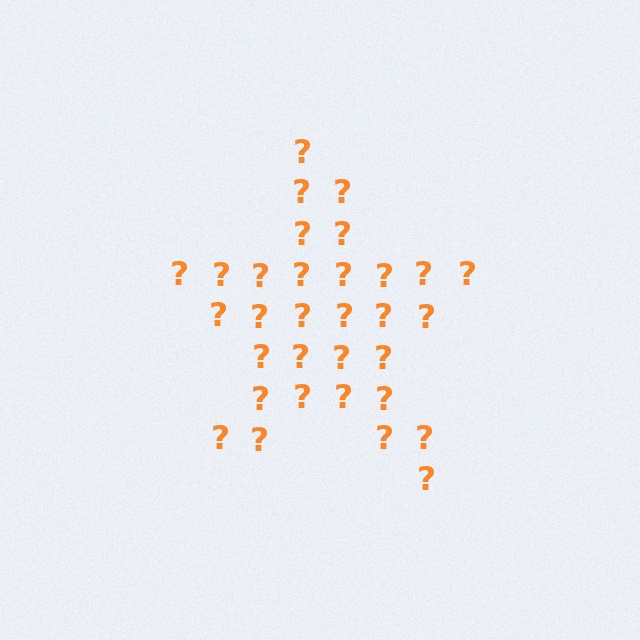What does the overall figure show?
The overall figure shows a star.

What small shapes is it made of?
It is made of small question marks.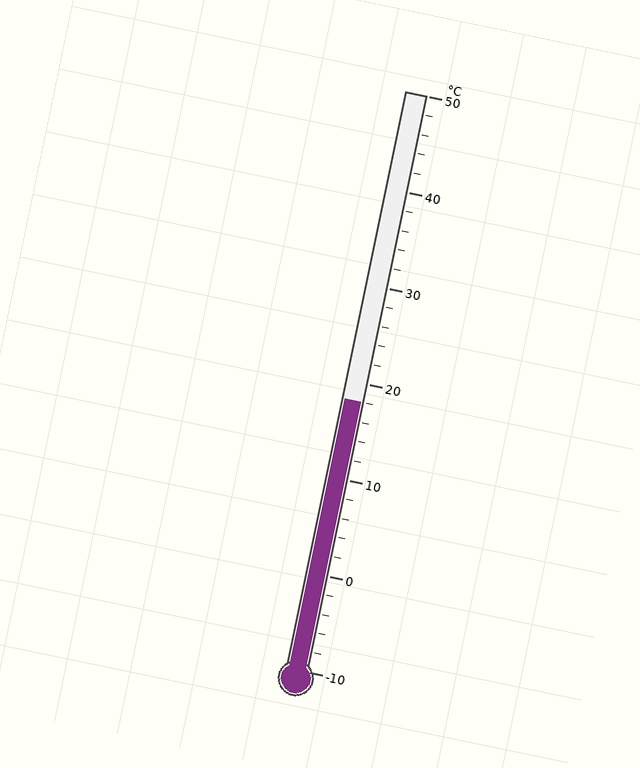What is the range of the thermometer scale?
The thermometer scale ranges from -10°C to 50°C.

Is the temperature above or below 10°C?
The temperature is above 10°C.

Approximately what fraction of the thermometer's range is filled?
The thermometer is filled to approximately 45% of its range.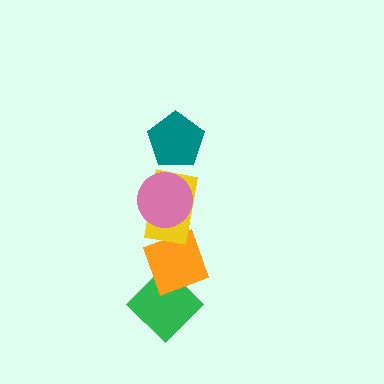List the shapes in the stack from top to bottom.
From top to bottom: the teal pentagon, the pink circle, the yellow rectangle, the orange diamond, the green diamond.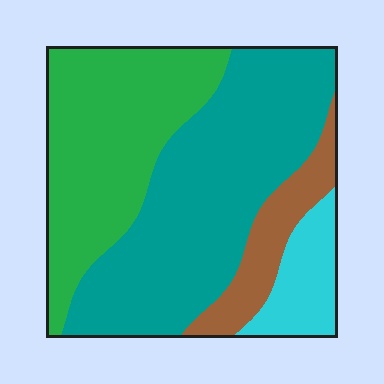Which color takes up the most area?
Teal, at roughly 45%.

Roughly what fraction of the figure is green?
Green takes up about one third (1/3) of the figure.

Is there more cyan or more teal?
Teal.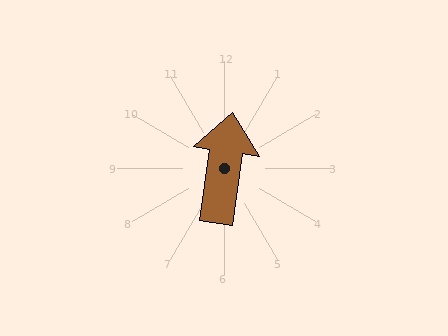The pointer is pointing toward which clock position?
Roughly 12 o'clock.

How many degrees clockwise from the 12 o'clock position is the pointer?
Approximately 8 degrees.